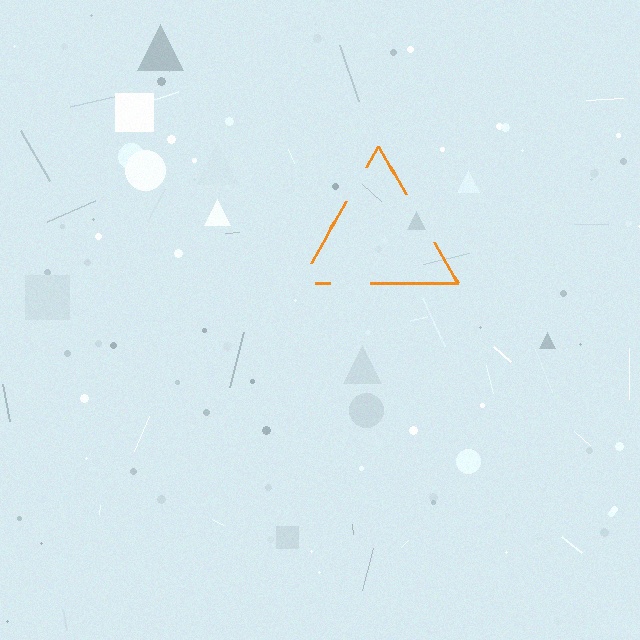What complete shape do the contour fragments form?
The contour fragments form a triangle.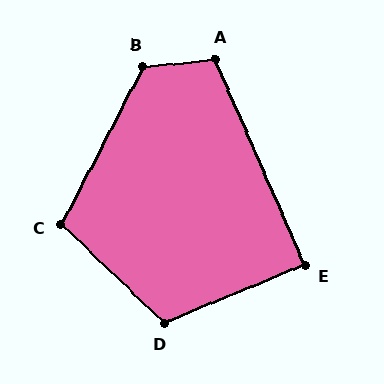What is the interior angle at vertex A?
Approximately 108 degrees (obtuse).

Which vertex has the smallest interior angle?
E, at approximately 89 degrees.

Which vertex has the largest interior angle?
B, at approximately 123 degrees.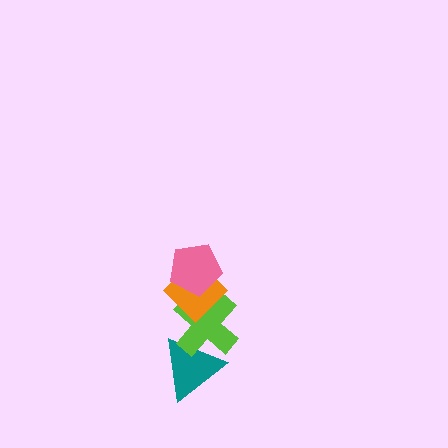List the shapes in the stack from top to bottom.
From top to bottom: the pink pentagon, the orange diamond, the lime cross, the teal triangle.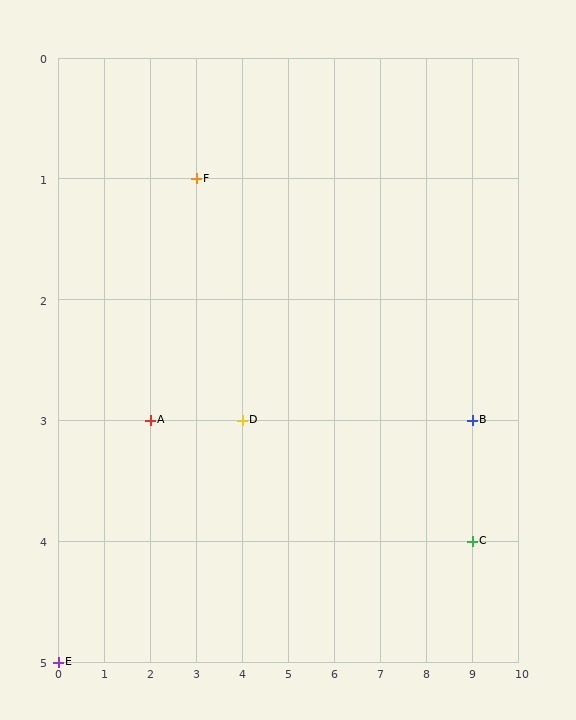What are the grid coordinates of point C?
Point C is at grid coordinates (9, 4).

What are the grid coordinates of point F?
Point F is at grid coordinates (3, 1).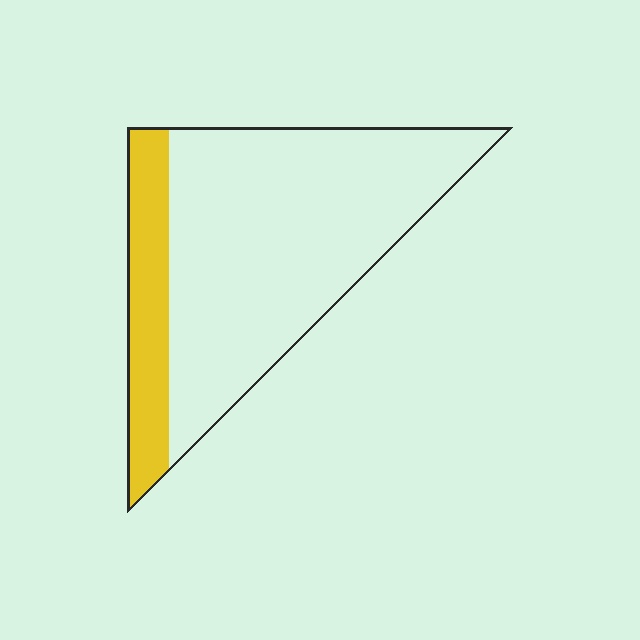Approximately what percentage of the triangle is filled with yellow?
Approximately 20%.